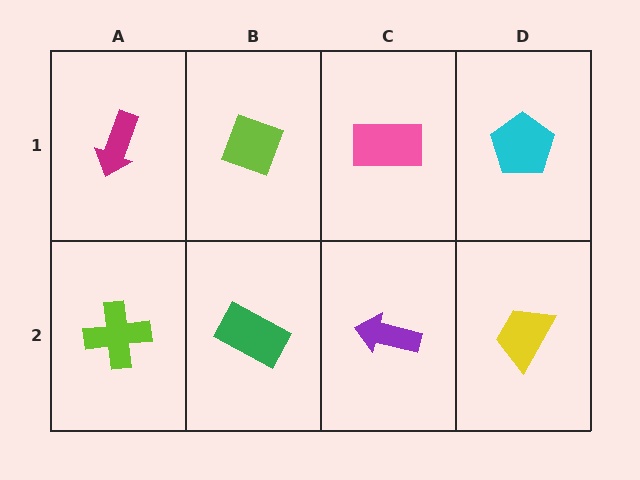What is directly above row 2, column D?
A cyan pentagon.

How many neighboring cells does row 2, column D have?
2.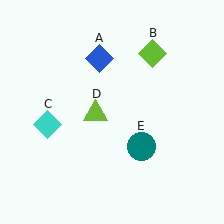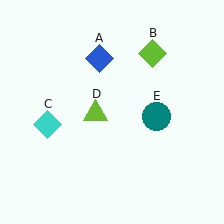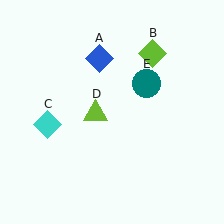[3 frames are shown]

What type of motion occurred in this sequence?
The teal circle (object E) rotated counterclockwise around the center of the scene.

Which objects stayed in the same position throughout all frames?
Blue diamond (object A) and lime diamond (object B) and cyan diamond (object C) and lime triangle (object D) remained stationary.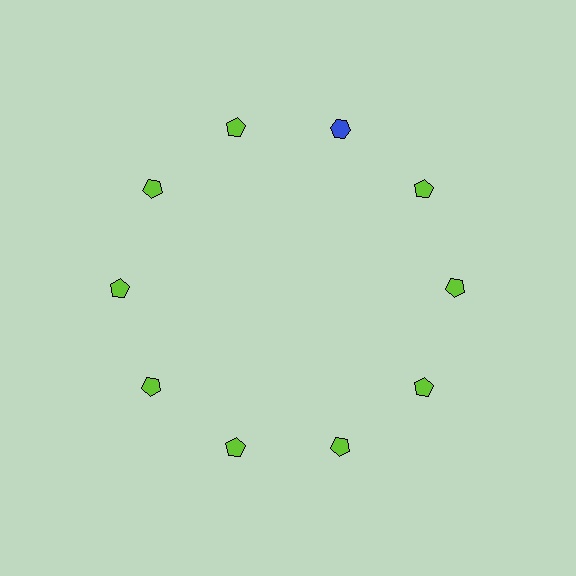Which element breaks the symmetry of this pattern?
The blue hexagon at roughly the 1 o'clock position breaks the symmetry. All other shapes are lime pentagons.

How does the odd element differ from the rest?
It differs in both color (blue instead of lime) and shape (hexagon instead of pentagon).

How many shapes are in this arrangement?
There are 10 shapes arranged in a ring pattern.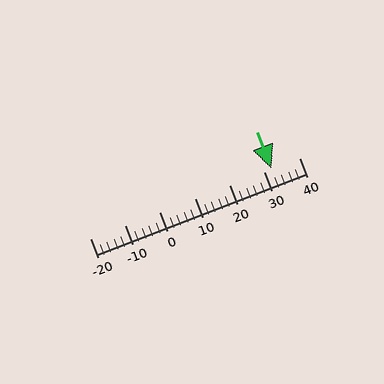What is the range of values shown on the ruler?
The ruler shows values from -20 to 40.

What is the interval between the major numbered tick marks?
The major tick marks are spaced 10 units apart.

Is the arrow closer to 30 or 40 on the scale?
The arrow is closer to 30.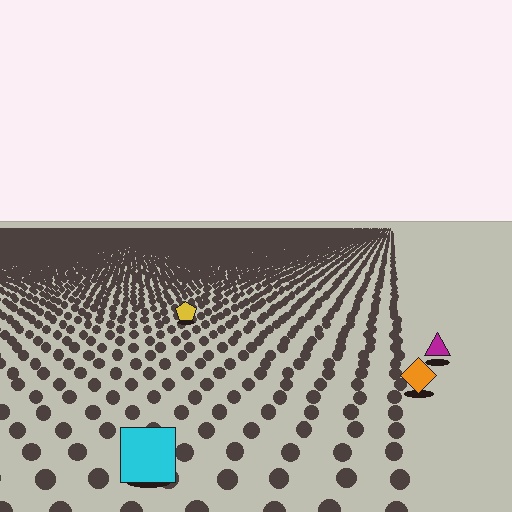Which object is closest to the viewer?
The cyan square is closest. The texture marks near it are larger and more spread out.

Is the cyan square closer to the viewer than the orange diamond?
Yes. The cyan square is closer — you can tell from the texture gradient: the ground texture is coarser near it.